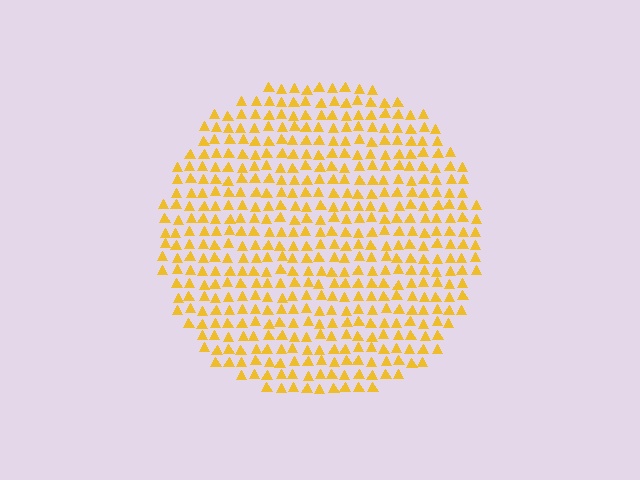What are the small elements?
The small elements are triangles.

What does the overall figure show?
The overall figure shows a circle.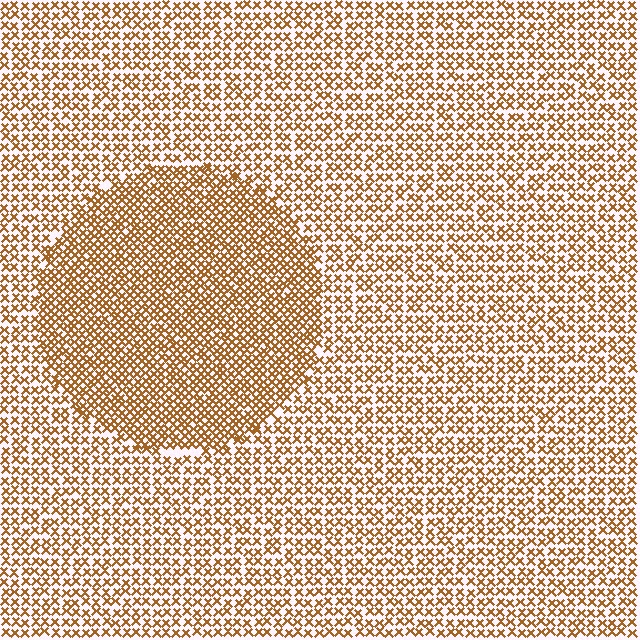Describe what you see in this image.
The image contains small brown elements arranged at two different densities. A circle-shaped region is visible where the elements are more densely packed than the surrounding area.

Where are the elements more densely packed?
The elements are more densely packed inside the circle boundary.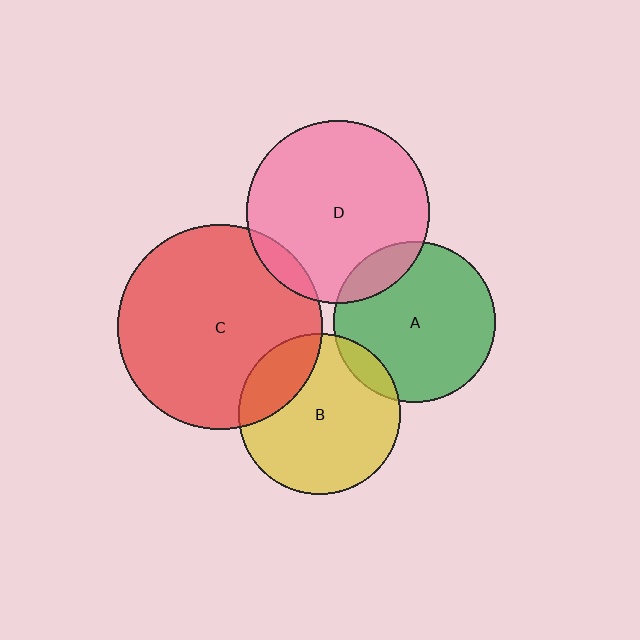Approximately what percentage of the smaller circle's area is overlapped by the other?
Approximately 10%.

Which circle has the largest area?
Circle C (red).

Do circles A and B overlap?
Yes.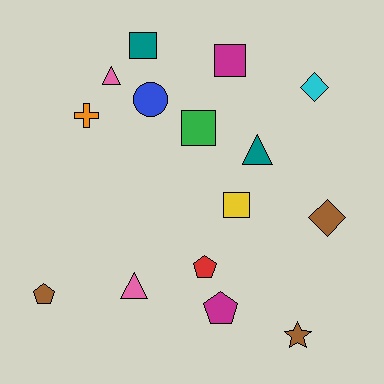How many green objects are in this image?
There is 1 green object.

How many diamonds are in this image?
There are 2 diamonds.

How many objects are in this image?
There are 15 objects.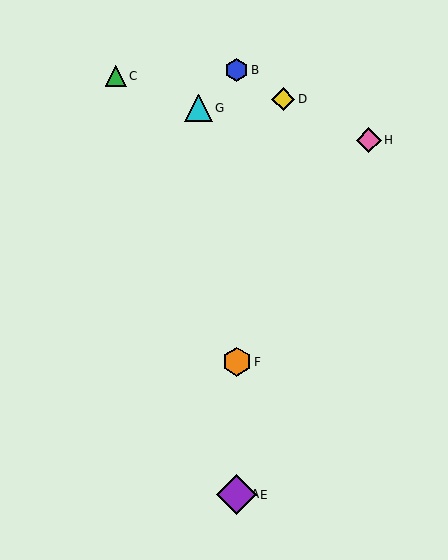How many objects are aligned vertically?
4 objects (A, B, E, F) are aligned vertically.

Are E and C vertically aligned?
No, E is at x≈237 and C is at x≈116.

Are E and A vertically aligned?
Yes, both are at x≈237.